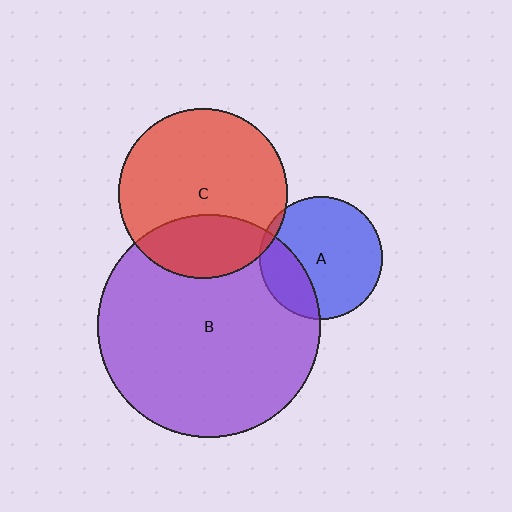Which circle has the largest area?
Circle B (purple).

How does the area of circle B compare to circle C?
Approximately 1.7 times.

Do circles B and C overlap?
Yes.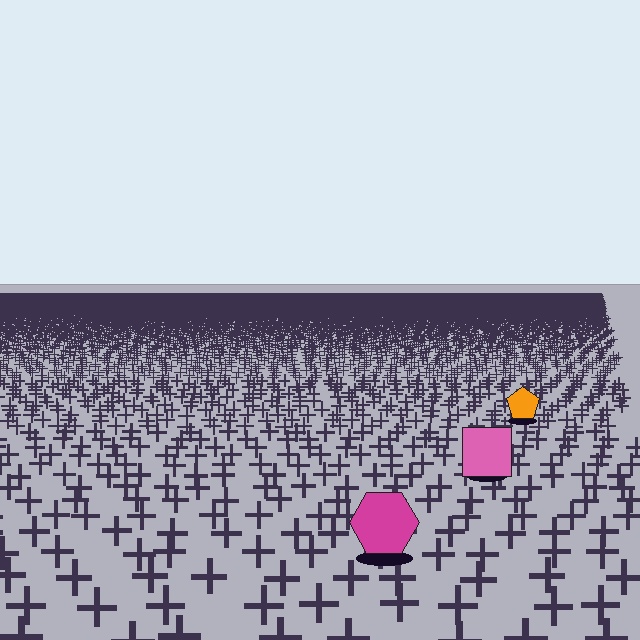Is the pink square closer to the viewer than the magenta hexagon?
No. The magenta hexagon is closer — you can tell from the texture gradient: the ground texture is coarser near it.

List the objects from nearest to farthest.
From nearest to farthest: the magenta hexagon, the pink square, the orange pentagon.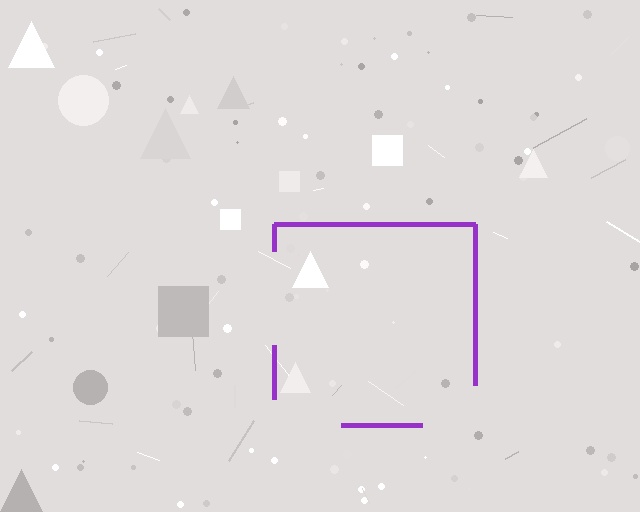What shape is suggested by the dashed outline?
The dashed outline suggests a square.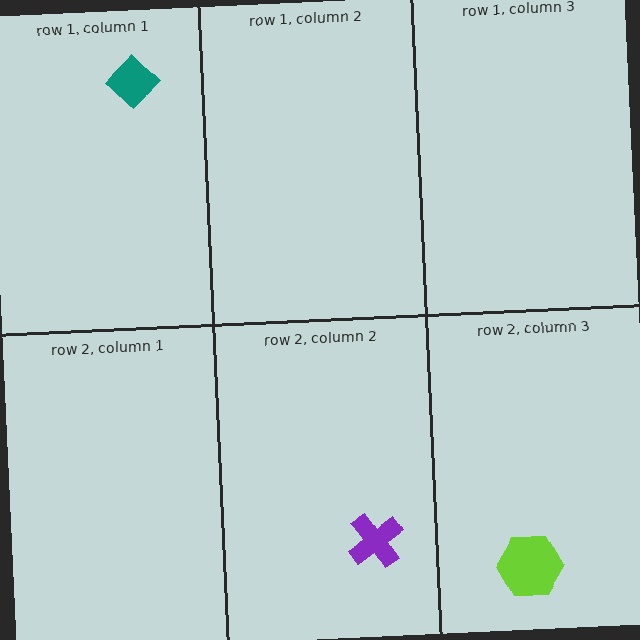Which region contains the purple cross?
The row 2, column 2 region.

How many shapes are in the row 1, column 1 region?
1.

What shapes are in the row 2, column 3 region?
The lime hexagon.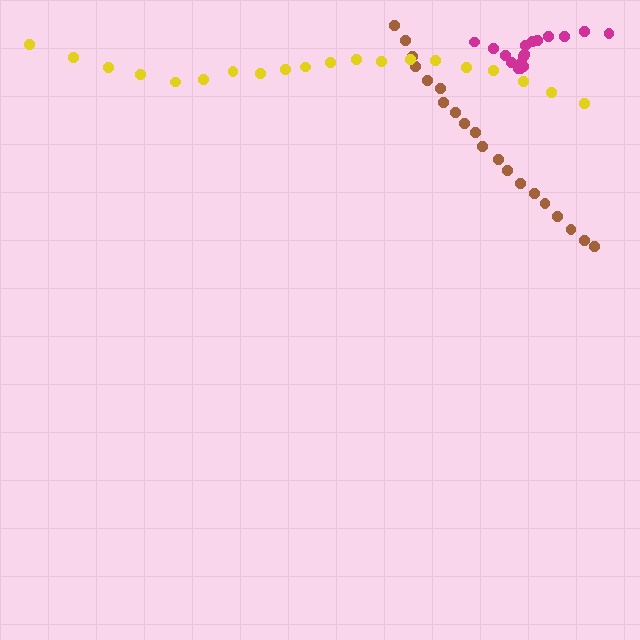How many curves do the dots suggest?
There are 3 distinct paths.